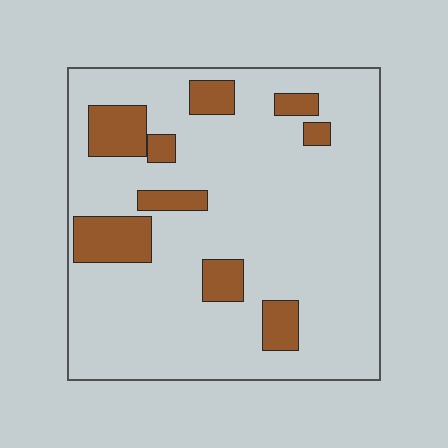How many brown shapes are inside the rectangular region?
9.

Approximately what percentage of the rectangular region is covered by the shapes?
Approximately 15%.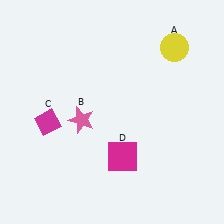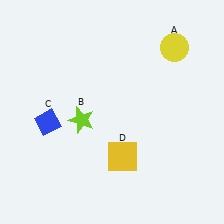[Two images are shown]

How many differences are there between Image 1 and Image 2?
There are 3 differences between the two images.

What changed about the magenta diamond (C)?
In Image 1, C is magenta. In Image 2, it changed to blue.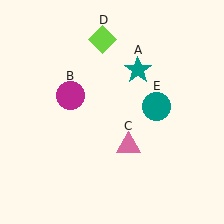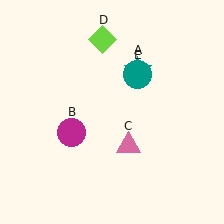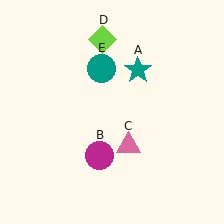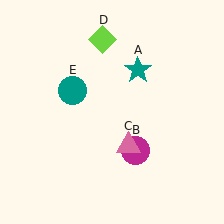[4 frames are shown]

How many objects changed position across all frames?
2 objects changed position: magenta circle (object B), teal circle (object E).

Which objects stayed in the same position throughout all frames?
Teal star (object A) and pink triangle (object C) and lime diamond (object D) remained stationary.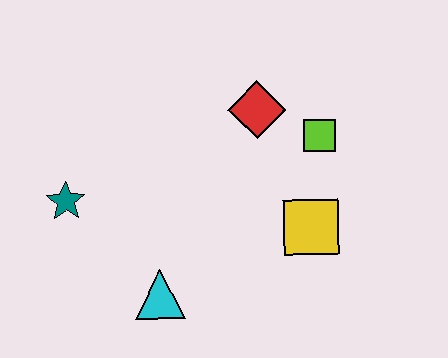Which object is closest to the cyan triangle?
The teal star is closest to the cyan triangle.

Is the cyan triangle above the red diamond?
No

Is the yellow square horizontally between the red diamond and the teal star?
No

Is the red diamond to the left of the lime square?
Yes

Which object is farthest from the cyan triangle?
The lime square is farthest from the cyan triangle.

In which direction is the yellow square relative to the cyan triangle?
The yellow square is to the right of the cyan triangle.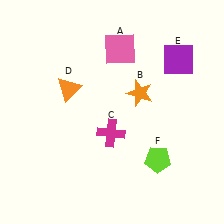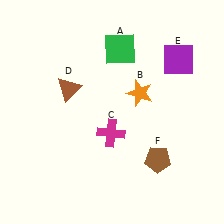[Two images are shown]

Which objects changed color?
A changed from pink to green. D changed from orange to brown. F changed from lime to brown.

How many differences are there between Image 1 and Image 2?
There are 3 differences between the two images.